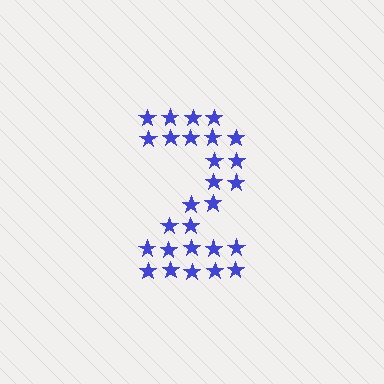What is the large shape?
The large shape is the digit 2.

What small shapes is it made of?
It is made of small stars.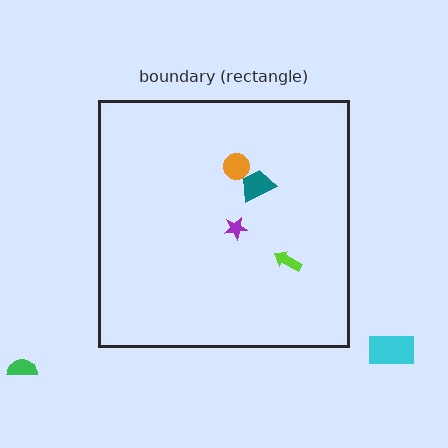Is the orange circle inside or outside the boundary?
Inside.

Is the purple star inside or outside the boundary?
Inside.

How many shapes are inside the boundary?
4 inside, 2 outside.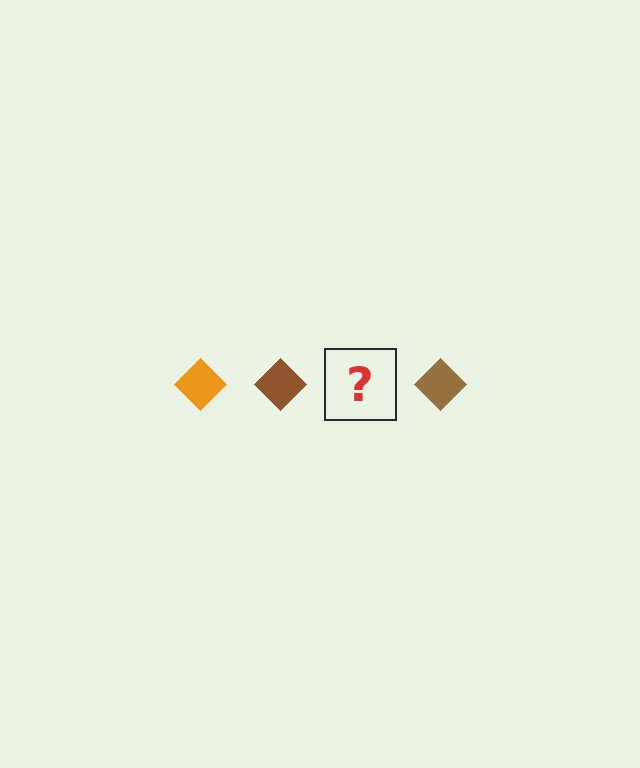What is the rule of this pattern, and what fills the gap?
The rule is that the pattern cycles through orange, brown diamonds. The gap should be filled with an orange diamond.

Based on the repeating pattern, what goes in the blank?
The blank should be an orange diamond.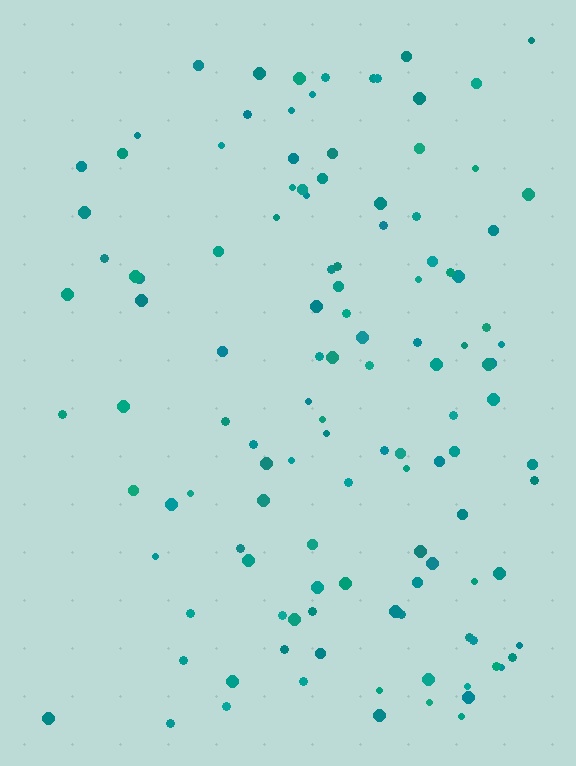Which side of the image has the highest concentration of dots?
The right.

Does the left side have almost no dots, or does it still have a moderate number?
Still a moderate number, just noticeably fewer than the right.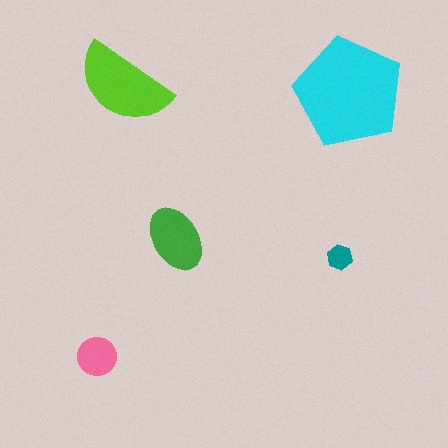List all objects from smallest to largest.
The teal hexagon, the pink circle, the green ellipse, the lime semicircle, the cyan pentagon.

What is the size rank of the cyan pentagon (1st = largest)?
1st.